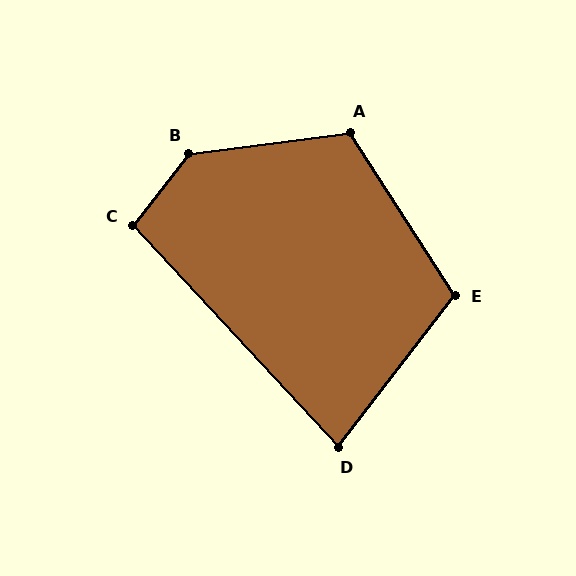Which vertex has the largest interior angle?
B, at approximately 135 degrees.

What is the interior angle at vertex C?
Approximately 99 degrees (obtuse).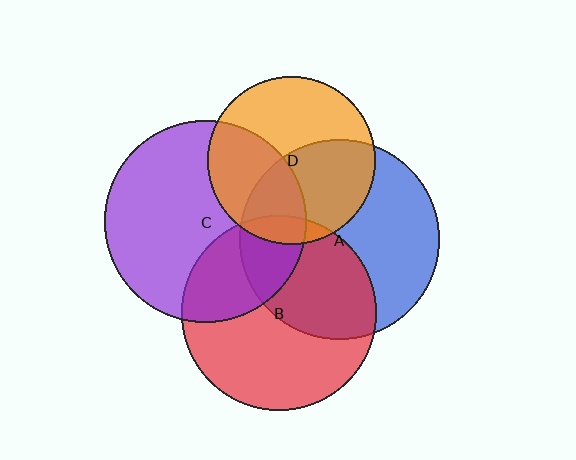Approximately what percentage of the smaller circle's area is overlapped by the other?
Approximately 10%.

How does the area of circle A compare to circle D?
Approximately 1.4 times.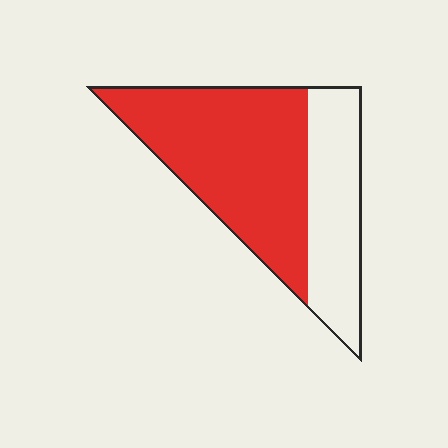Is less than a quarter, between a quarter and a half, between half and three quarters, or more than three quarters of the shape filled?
Between half and three quarters.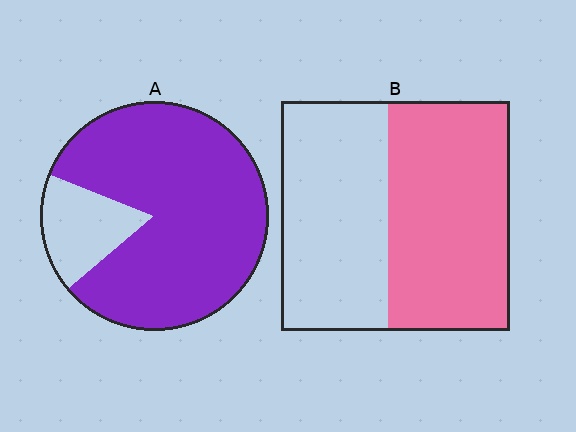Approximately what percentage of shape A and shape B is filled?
A is approximately 85% and B is approximately 55%.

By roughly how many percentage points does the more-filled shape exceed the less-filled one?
By roughly 30 percentage points (A over B).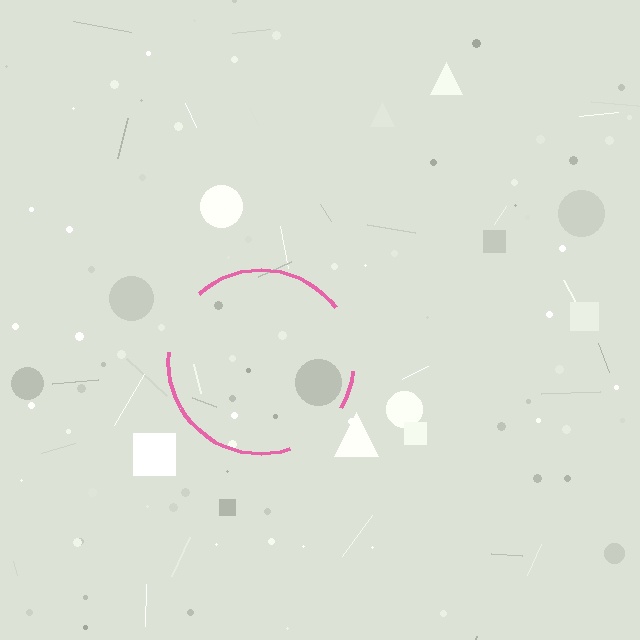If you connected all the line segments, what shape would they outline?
They would outline a circle.